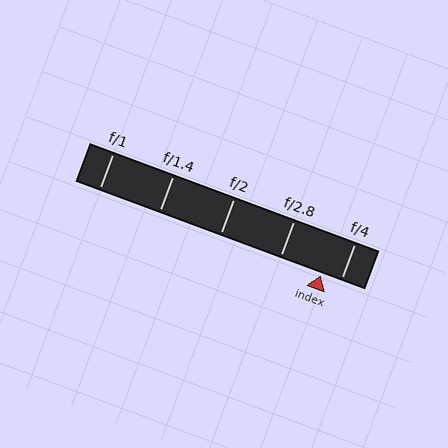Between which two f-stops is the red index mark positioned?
The index mark is between f/2.8 and f/4.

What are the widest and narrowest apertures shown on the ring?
The widest aperture shown is f/1 and the narrowest is f/4.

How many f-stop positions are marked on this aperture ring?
There are 5 f-stop positions marked.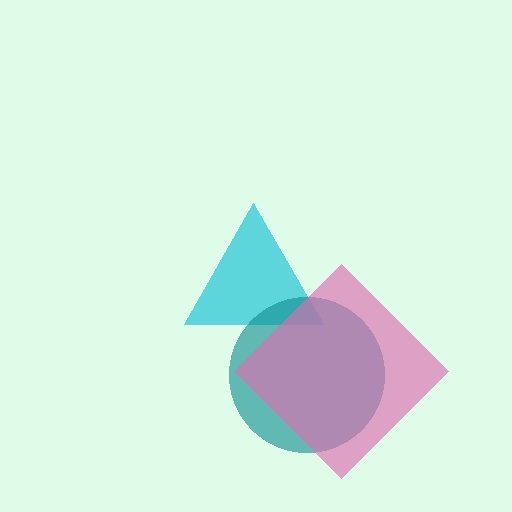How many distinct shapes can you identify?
There are 3 distinct shapes: a cyan triangle, a teal circle, a pink diamond.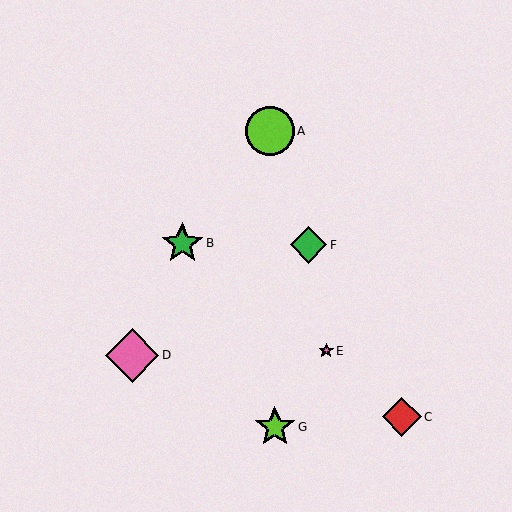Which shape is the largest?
The pink diamond (labeled D) is the largest.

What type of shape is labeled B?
Shape B is a green star.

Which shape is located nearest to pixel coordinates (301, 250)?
The green diamond (labeled F) at (308, 245) is nearest to that location.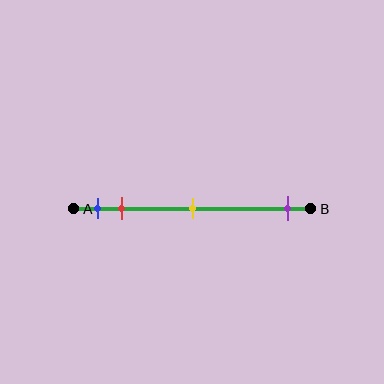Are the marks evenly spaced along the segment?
No, the marks are not evenly spaced.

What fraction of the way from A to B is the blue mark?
The blue mark is approximately 10% (0.1) of the way from A to B.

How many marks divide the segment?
There are 4 marks dividing the segment.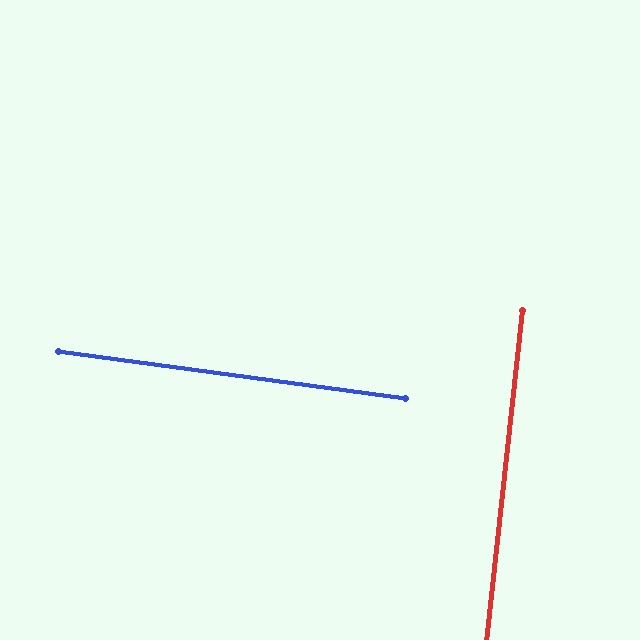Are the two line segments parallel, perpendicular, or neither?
Perpendicular — they meet at approximately 89°.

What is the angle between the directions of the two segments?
Approximately 89 degrees.